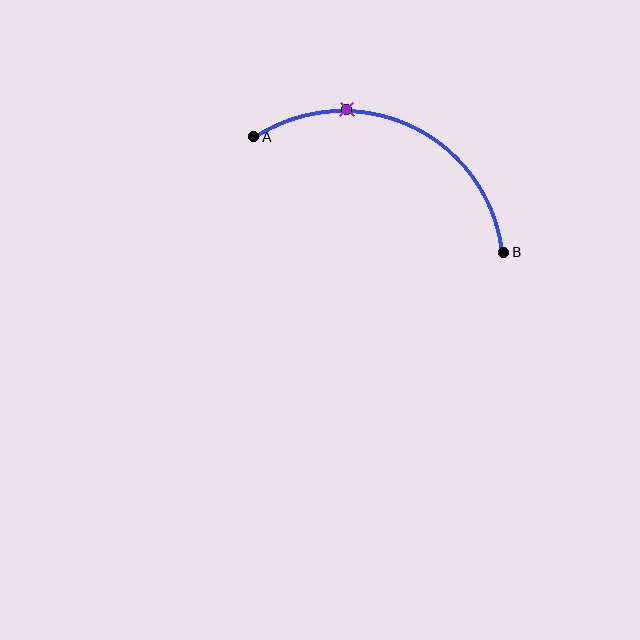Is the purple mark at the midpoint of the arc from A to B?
No. The purple mark lies on the arc but is closer to endpoint A. The arc midpoint would be at the point on the curve equidistant along the arc from both A and B.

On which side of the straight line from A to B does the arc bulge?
The arc bulges above the straight line connecting A and B.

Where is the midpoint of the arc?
The arc midpoint is the point on the curve farthest from the straight line joining A and B. It sits above that line.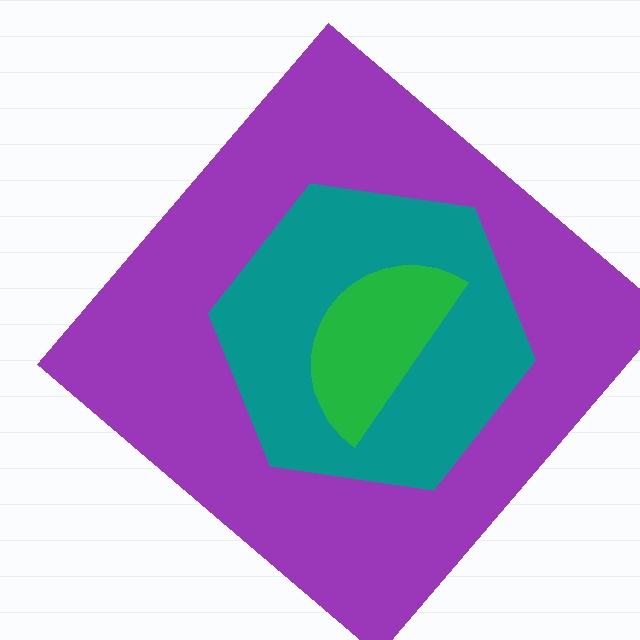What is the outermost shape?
The purple diamond.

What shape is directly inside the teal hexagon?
The green semicircle.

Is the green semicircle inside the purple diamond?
Yes.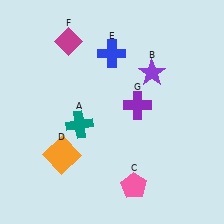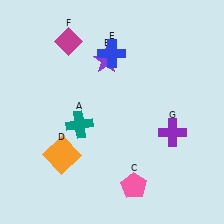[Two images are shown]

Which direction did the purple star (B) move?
The purple star (B) moved left.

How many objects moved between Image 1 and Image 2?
2 objects moved between the two images.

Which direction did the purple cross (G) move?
The purple cross (G) moved right.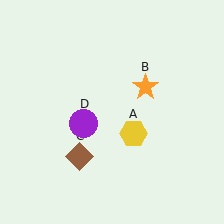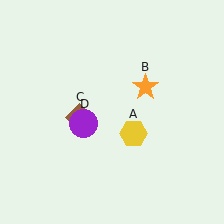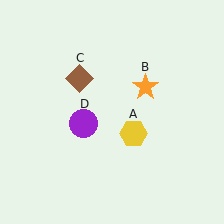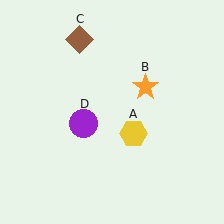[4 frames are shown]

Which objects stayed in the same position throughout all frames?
Yellow hexagon (object A) and orange star (object B) and purple circle (object D) remained stationary.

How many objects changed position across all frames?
1 object changed position: brown diamond (object C).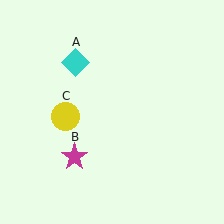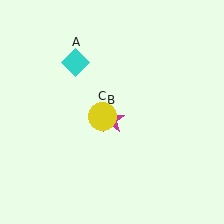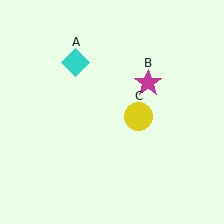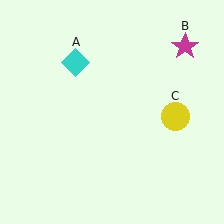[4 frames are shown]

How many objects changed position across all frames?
2 objects changed position: magenta star (object B), yellow circle (object C).